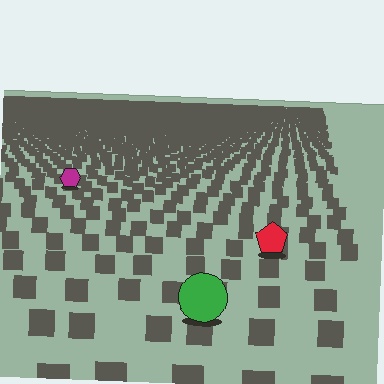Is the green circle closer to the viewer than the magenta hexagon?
Yes. The green circle is closer — you can tell from the texture gradient: the ground texture is coarser near it.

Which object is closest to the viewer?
The green circle is closest. The texture marks near it are larger and more spread out.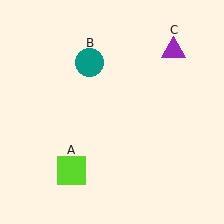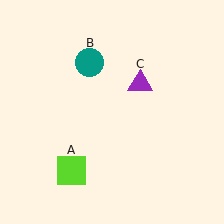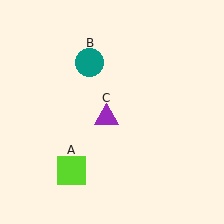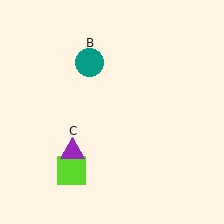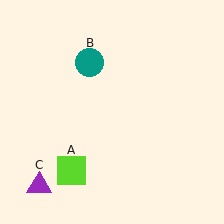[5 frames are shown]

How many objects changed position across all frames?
1 object changed position: purple triangle (object C).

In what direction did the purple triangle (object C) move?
The purple triangle (object C) moved down and to the left.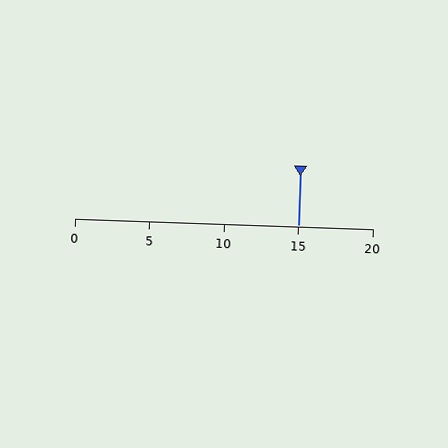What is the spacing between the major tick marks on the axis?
The major ticks are spaced 5 apart.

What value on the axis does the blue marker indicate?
The marker indicates approximately 15.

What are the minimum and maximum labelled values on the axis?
The axis runs from 0 to 20.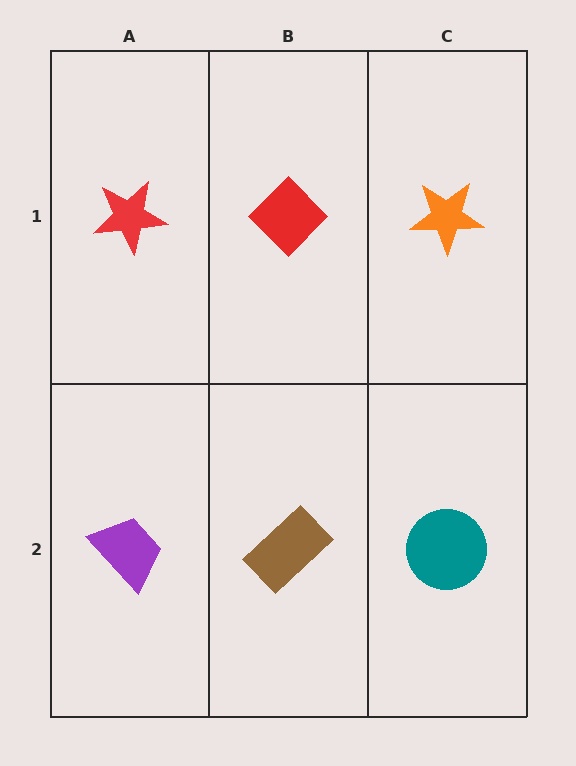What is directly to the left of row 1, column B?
A red star.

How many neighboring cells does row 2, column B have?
3.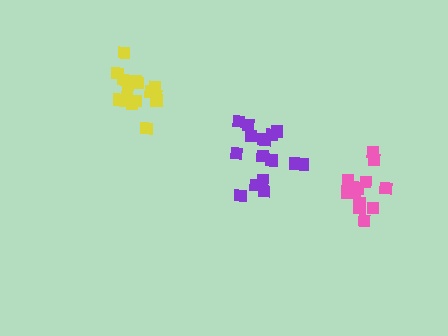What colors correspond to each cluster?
The clusters are colored: yellow, pink, purple.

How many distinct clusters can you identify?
There are 3 distinct clusters.